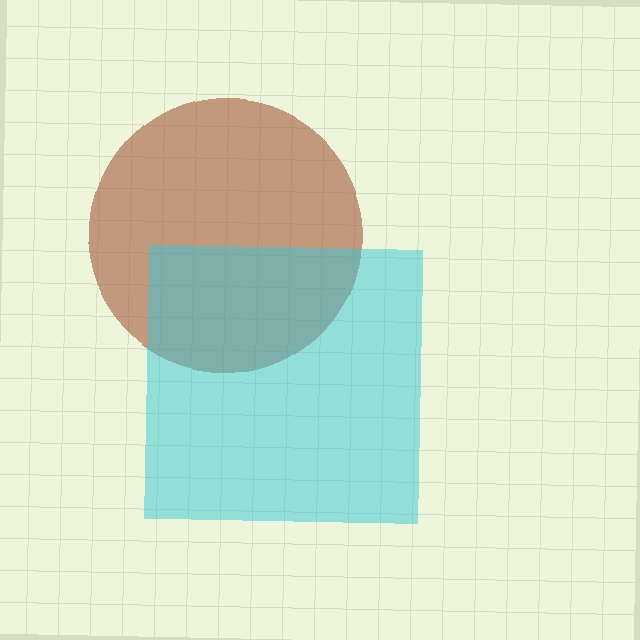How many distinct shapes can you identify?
There are 2 distinct shapes: a brown circle, a cyan square.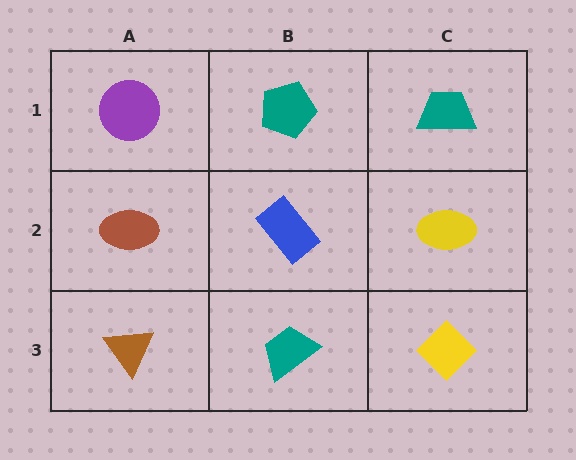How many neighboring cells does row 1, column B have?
3.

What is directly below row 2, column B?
A teal trapezoid.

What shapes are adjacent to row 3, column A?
A brown ellipse (row 2, column A), a teal trapezoid (row 3, column B).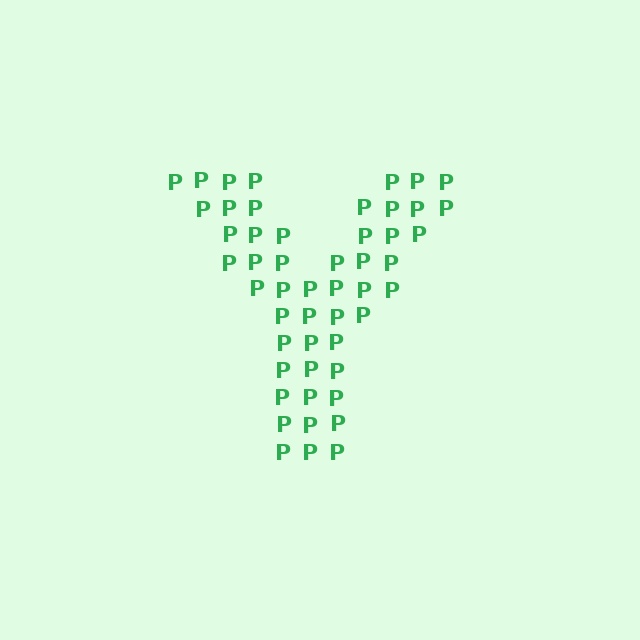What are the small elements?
The small elements are letter P's.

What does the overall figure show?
The overall figure shows the letter Y.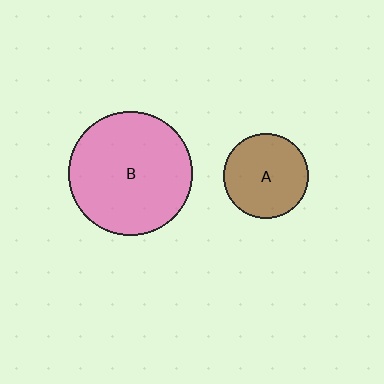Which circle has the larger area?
Circle B (pink).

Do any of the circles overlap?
No, none of the circles overlap.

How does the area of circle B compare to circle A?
Approximately 2.1 times.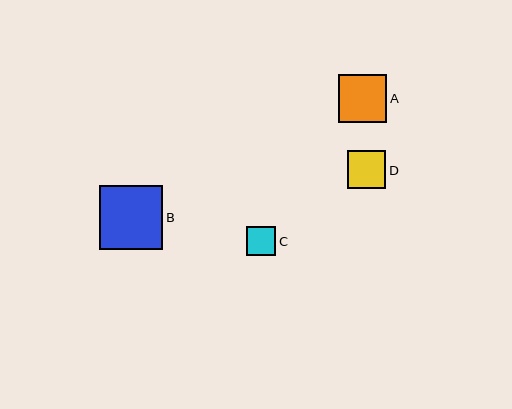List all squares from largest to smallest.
From largest to smallest: B, A, D, C.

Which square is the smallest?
Square C is the smallest with a size of approximately 29 pixels.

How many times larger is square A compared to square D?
Square A is approximately 1.3 times the size of square D.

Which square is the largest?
Square B is the largest with a size of approximately 64 pixels.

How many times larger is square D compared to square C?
Square D is approximately 1.3 times the size of square C.